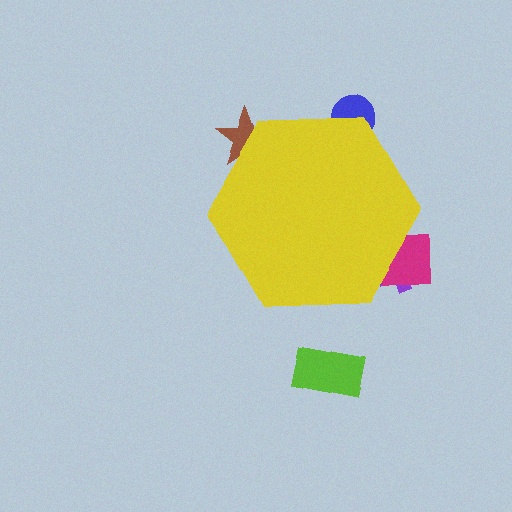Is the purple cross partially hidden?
Yes, the purple cross is partially hidden behind the yellow hexagon.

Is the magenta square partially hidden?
Yes, the magenta square is partially hidden behind the yellow hexagon.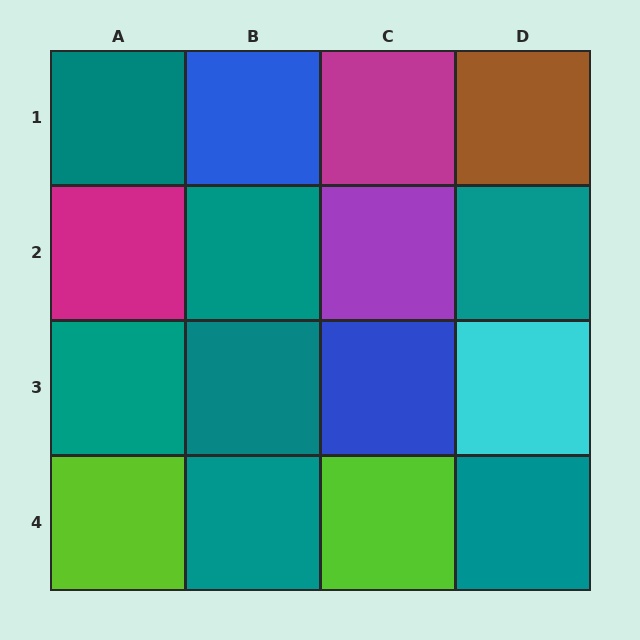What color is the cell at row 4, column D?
Teal.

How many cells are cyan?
1 cell is cyan.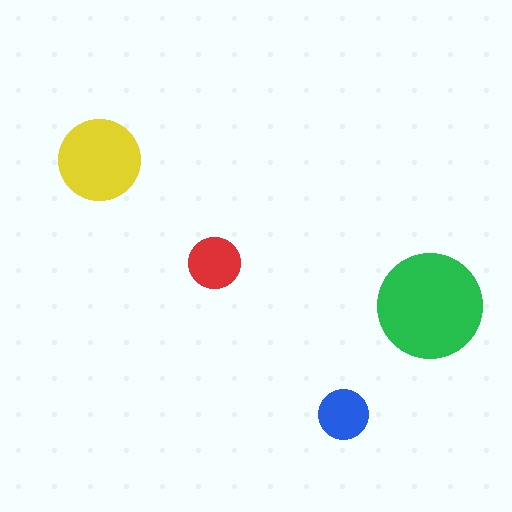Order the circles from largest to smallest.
the green one, the yellow one, the red one, the blue one.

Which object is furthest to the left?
The yellow circle is leftmost.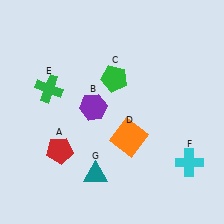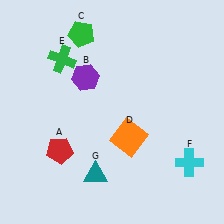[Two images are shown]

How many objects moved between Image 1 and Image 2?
3 objects moved between the two images.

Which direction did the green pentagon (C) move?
The green pentagon (C) moved up.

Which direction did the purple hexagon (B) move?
The purple hexagon (B) moved up.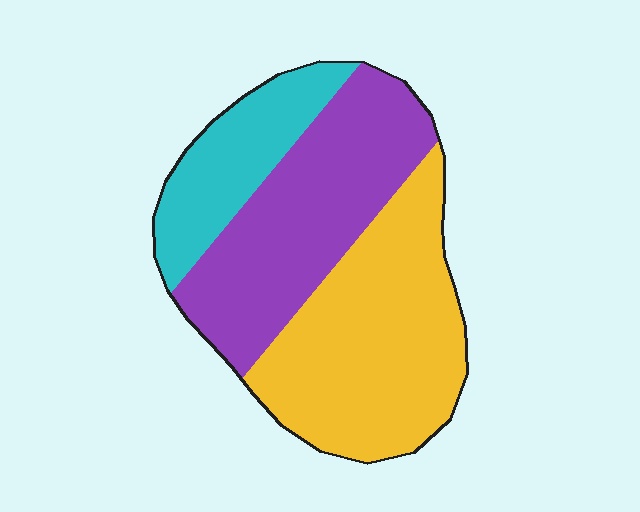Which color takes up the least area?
Cyan, at roughly 20%.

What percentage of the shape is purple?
Purple covers about 40% of the shape.